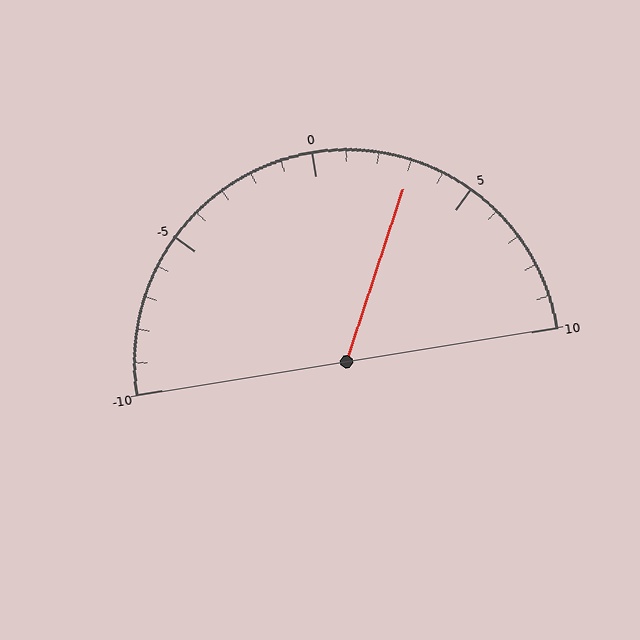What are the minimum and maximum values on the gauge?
The gauge ranges from -10 to 10.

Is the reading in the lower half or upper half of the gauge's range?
The reading is in the upper half of the range (-10 to 10).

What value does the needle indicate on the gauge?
The needle indicates approximately 3.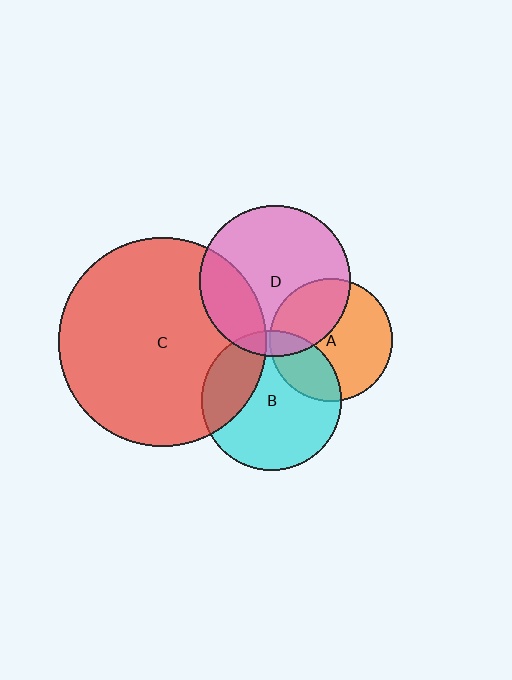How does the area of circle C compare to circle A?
Approximately 2.9 times.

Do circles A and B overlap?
Yes.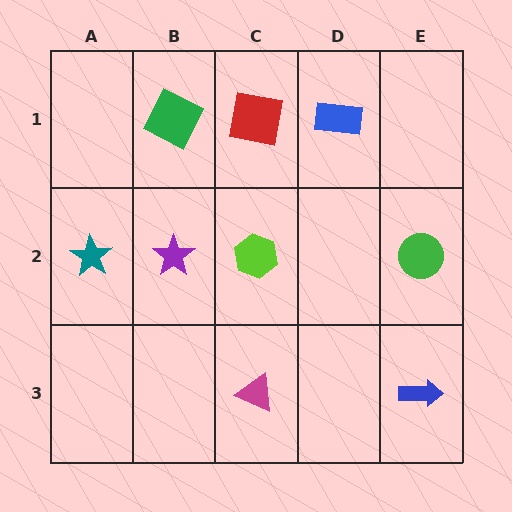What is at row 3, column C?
A magenta triangle.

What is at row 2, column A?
A teal star.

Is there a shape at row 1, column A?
No, that cell is empty.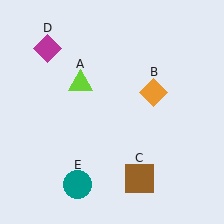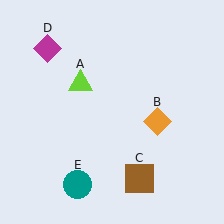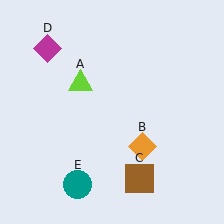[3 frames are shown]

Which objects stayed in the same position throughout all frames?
Lime triangle (object A) and brown square (object C) and magenta diamond (object D) and teal circle (object E) remained stationary.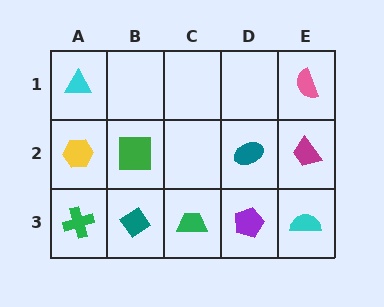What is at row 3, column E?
A cyan semicircle.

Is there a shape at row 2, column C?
No, that cell is empty.